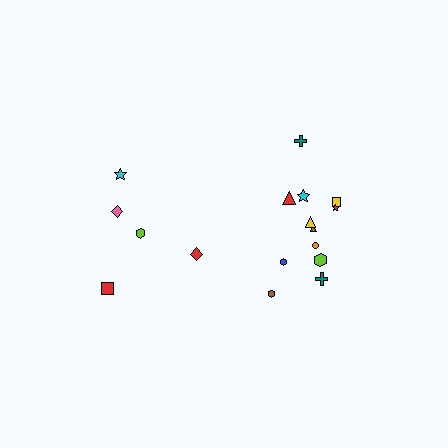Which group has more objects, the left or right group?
The right group.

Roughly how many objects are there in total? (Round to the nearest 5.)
Roughly 15 objects in total.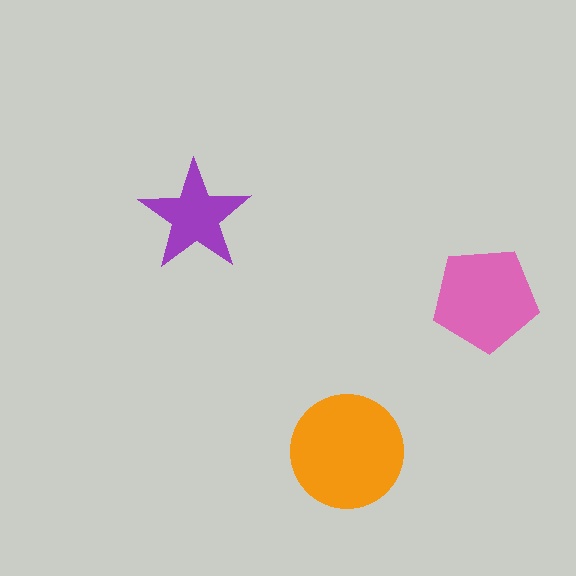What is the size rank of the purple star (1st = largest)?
3rd.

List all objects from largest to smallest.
The orange circle, the pink pentagon, the purple star.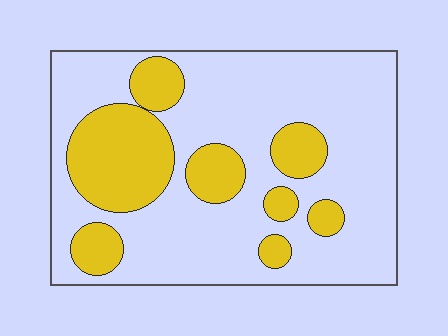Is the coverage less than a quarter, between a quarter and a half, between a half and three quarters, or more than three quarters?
Between a quarter and a half.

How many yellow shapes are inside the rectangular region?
8.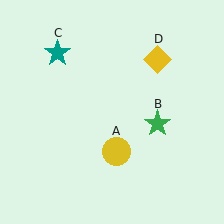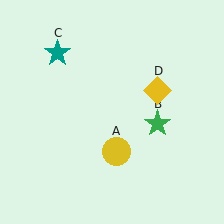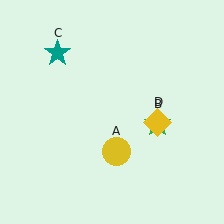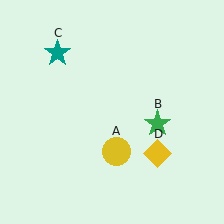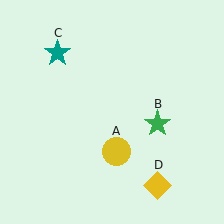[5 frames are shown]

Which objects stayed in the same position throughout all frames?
Yellow circle (object A) and green star (object B) and teal star (object C) remained stationary.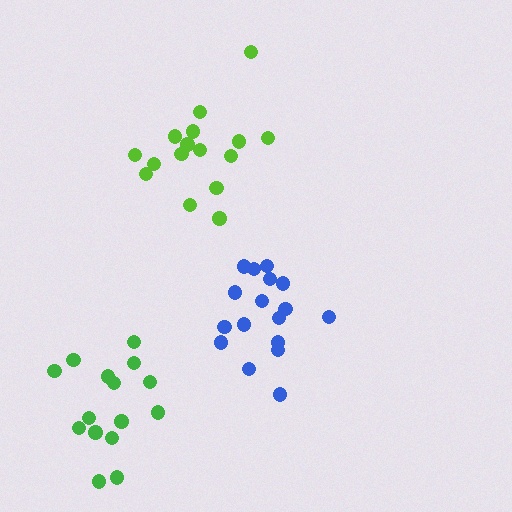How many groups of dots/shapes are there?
There are 3 groups.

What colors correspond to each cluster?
The clusters are colored: blue, lime, green.